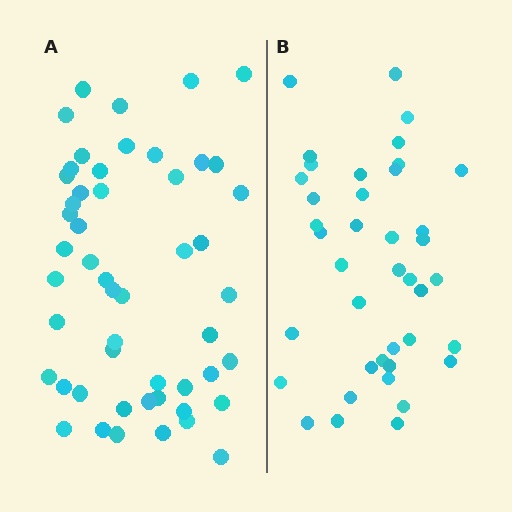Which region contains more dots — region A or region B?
Region A (the left region) has more dots.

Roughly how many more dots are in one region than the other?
Region A has roughly 12 or so more dots than region B.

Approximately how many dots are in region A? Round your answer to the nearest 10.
About 50 dots. (The exact count is 51, which rounds to 50.)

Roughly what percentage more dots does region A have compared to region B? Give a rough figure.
About 30% more.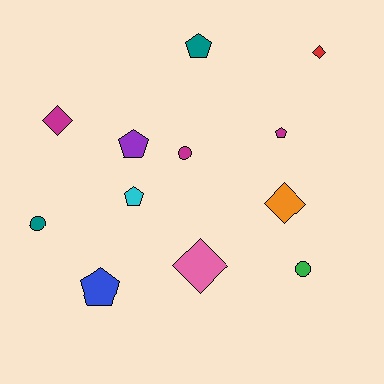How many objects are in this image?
There are 12 objects.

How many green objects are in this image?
There is 1 green object.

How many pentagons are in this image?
There are 5 pentagons.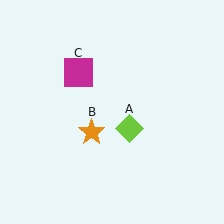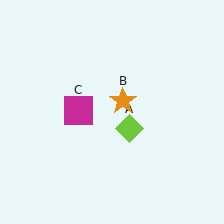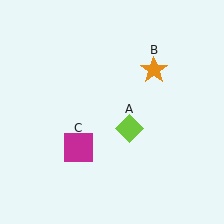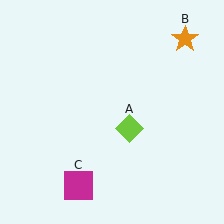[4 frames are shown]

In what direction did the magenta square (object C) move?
The magenta square (object C) moved down.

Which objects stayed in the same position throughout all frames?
Lime diamond (object A) remained stationary.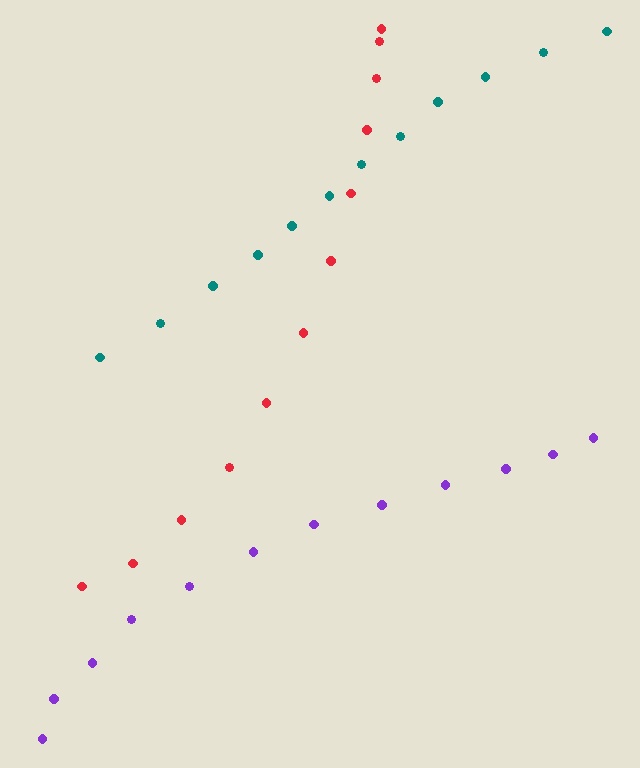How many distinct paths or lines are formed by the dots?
There are 3 distinct paths.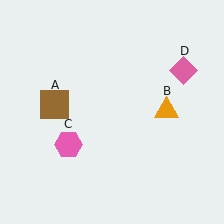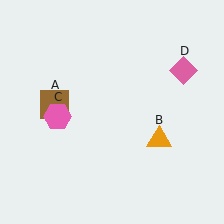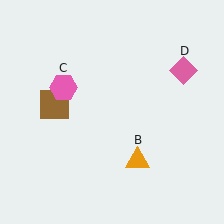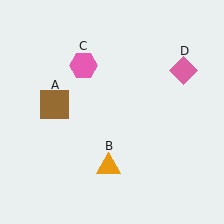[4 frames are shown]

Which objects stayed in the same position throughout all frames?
Brown square (object A) and pink diamond (object D) remained stationary.